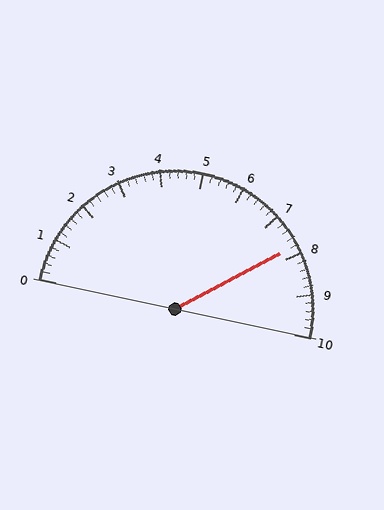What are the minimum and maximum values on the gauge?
The gauge ranges from 0 to 10.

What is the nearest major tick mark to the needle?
The nearest major tick mark is 8.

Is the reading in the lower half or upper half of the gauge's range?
The reading is in the upper half of the range (0 to 10).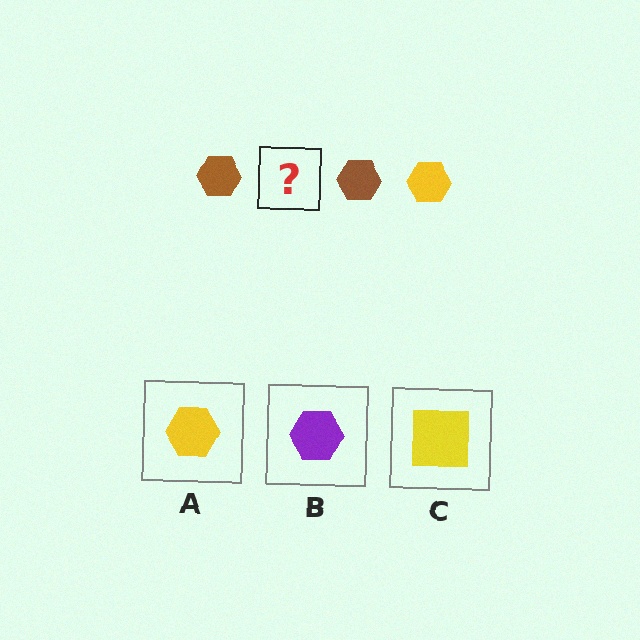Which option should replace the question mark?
Option A.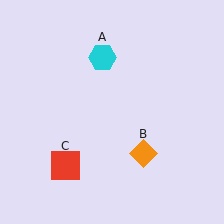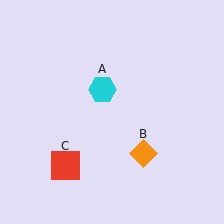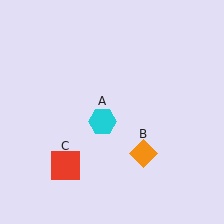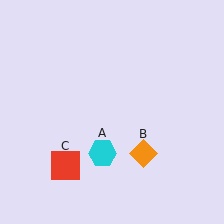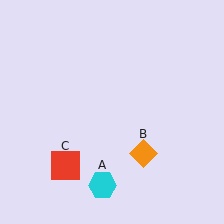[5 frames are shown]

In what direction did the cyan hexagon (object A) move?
The cyan hexagon (object A) moved down.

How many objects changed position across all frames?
1 object changed position: cyan hexagon (object A).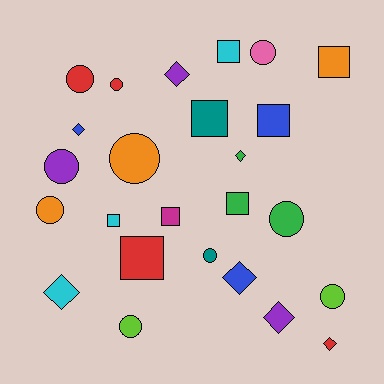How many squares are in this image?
There are 8 squares.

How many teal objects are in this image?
There are 2 teal objects.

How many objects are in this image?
There are 25 objects.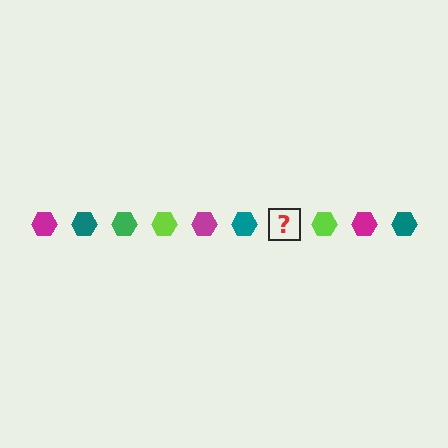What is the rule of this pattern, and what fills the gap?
The rule is that the pattern cycles through magenta, teal, green, lime hexagons. The gap should be filled with a green hexagon.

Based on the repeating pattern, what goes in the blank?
The blank should be a green hexagon.